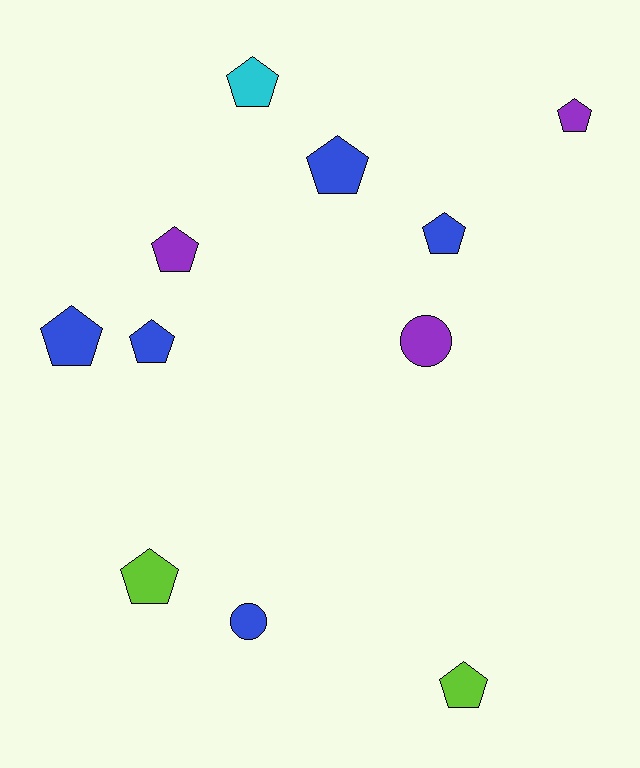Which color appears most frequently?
Blue, with 5 objects.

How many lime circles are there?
There are no lime circles.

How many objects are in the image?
There are 11 objects.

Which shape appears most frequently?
Pentagon, with 9 objects.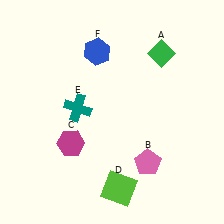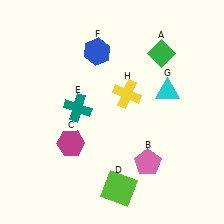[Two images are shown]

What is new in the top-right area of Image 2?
A cyan triangle (G) was added in the top-right area of Image 2.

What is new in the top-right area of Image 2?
A yellow cross (H) was added in the top-right area of Image 2.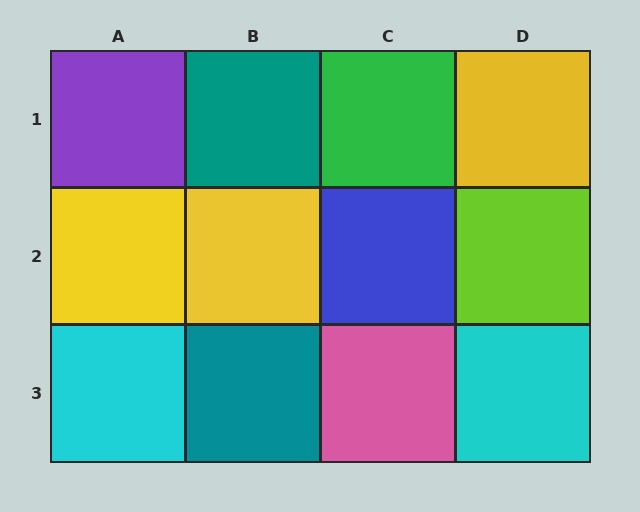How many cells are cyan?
2 cells are cyan.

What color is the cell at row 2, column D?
Lime.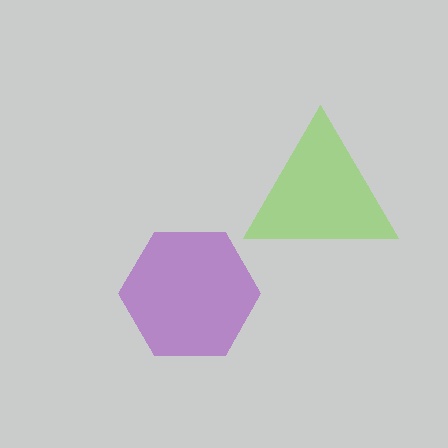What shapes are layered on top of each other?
The layered shapes are: a lime triangle, a purple hexagon.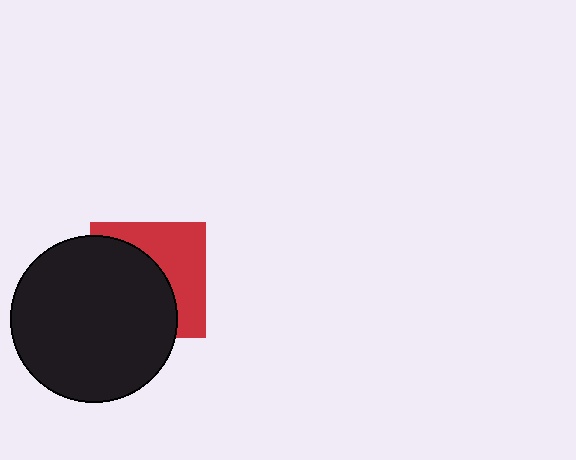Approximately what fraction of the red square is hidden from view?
Roughly 56% of the red square is hidden behind the black circle.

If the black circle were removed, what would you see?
You would see the complete red square.